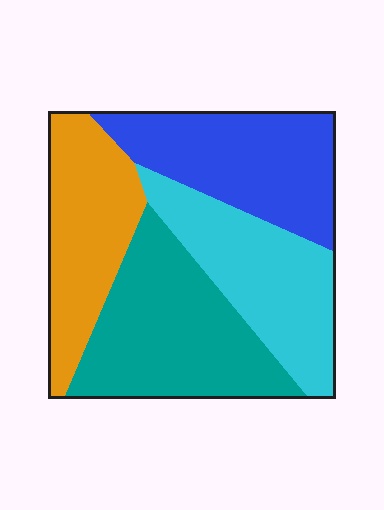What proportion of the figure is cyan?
Cyan takes up about one quarter (1/4) of the figure.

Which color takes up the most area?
Teal, at roughly 30%.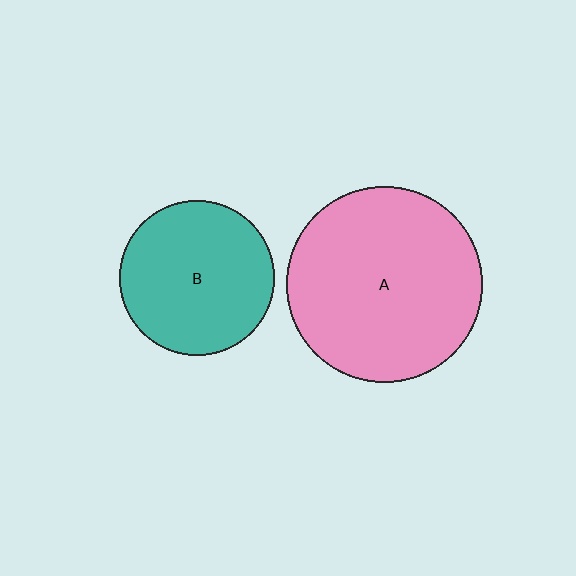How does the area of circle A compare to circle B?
Approximately 1.6 times.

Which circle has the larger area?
Circle A (pink).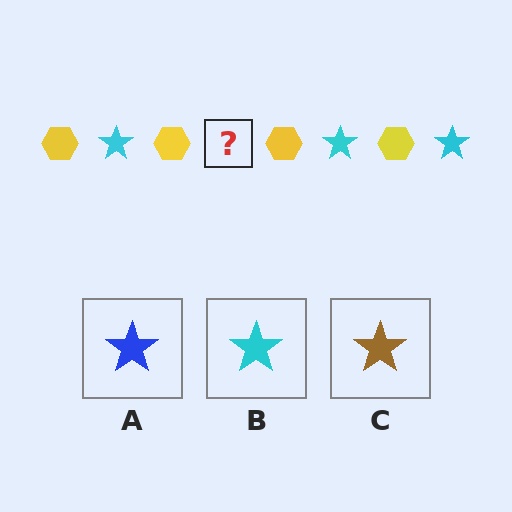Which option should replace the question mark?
Option B.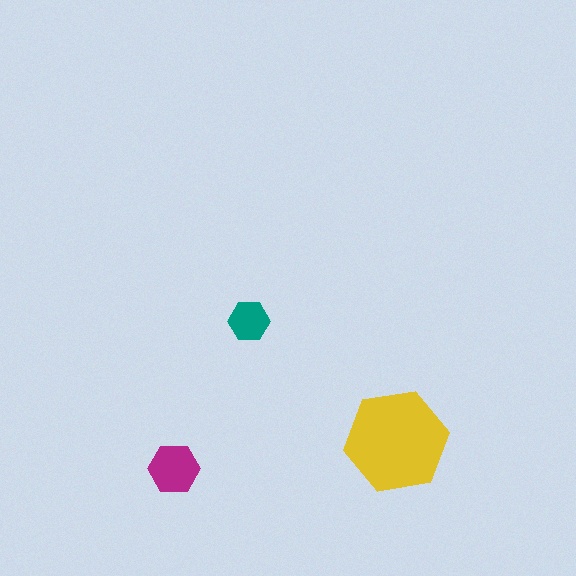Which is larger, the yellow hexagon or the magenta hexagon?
The yellow one.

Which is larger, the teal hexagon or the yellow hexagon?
The yellow one.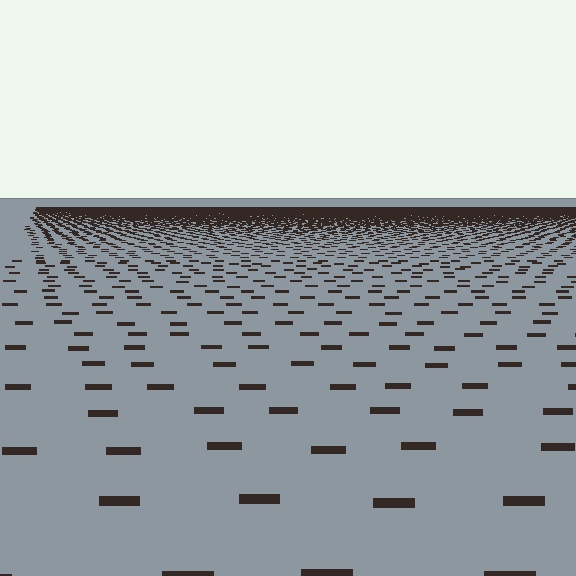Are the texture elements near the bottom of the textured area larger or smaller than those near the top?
Larger. Near the bottom, elements are closer to the viewer and appear at a bigger on-screen size.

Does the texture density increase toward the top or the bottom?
Density increases toward the top.